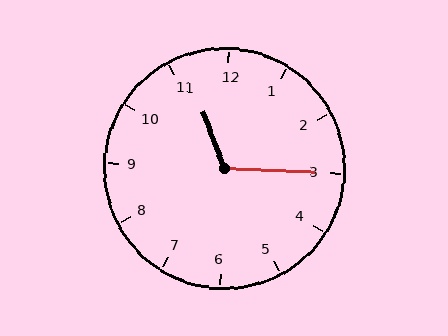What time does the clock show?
11:15.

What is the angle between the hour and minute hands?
Approximately 112 degrees.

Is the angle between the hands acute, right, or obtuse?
It is obtuse.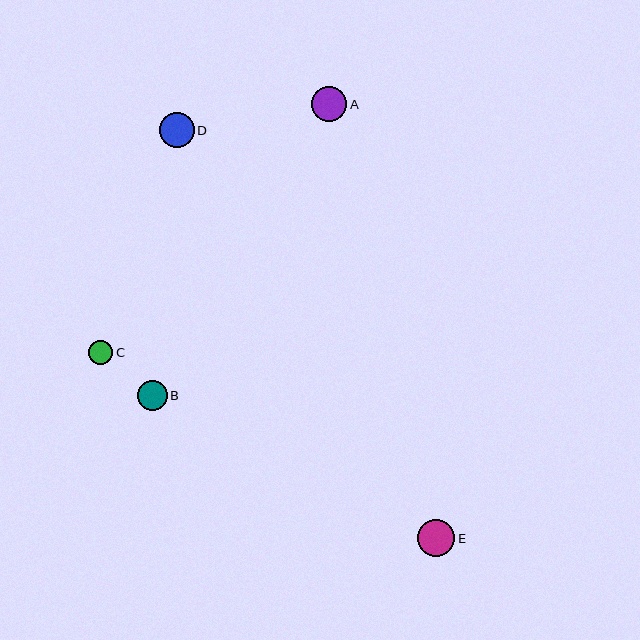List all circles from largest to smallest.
From largest to smallest: E, A, D, B, C.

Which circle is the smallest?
Circle C is the smallest with a size of approximately 24 pixels.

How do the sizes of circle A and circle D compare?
Circle A and circle D are approximately the same size.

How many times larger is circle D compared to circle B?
Circle D is approximately 1.2 times the size of circle B.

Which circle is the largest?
Circle E is the largest with a size of approximately 37 pixels.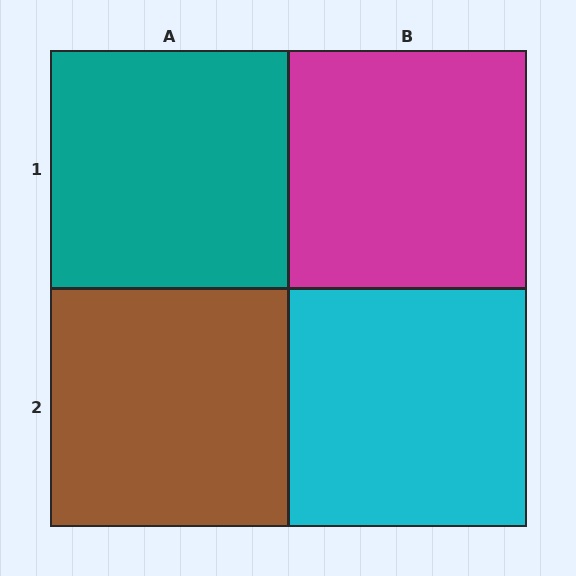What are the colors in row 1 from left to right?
Teal, magenta.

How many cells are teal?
1 cell is teal.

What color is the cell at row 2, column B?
Cyan.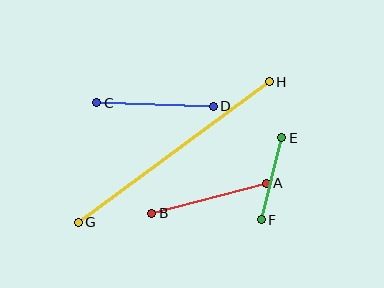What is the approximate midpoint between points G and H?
The midpoint is at approximately (174, 152) pixels.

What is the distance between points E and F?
The distance is approximately 84 pixels.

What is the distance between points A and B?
The distance is approximately 118 pixels.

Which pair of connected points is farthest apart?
Points G and H are farthest apart.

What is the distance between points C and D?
The distance is approximately 117 pixels.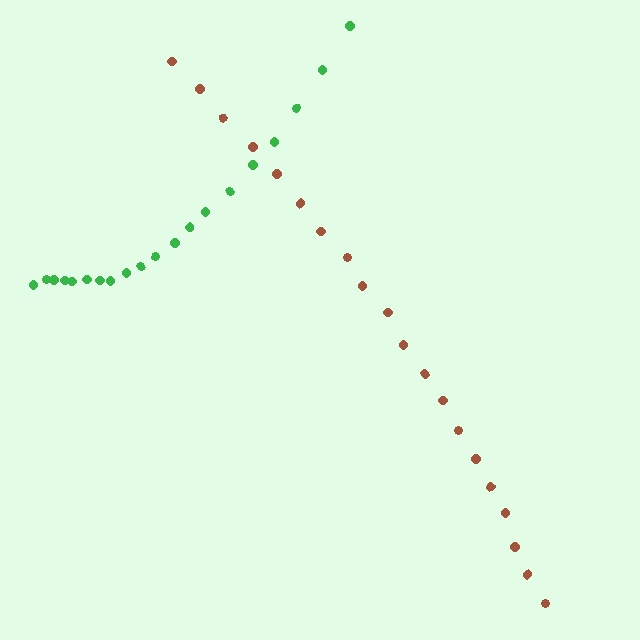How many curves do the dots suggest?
There are 2 distinct paths.